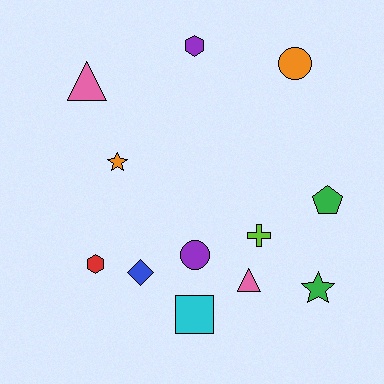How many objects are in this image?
There are 12 objects.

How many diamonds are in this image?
There is 1 diamond.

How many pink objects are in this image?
There are 2 pink objects.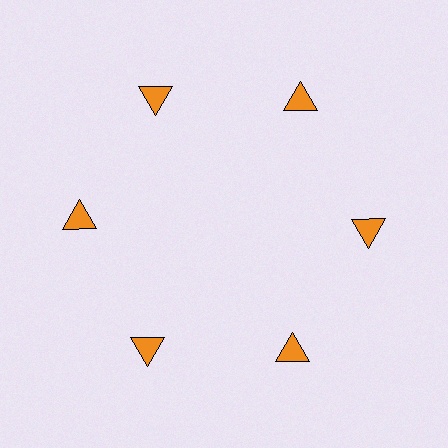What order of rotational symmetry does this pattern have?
This pattern has 6-fold rotational symmetry.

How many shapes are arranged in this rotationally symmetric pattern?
There are 6 shapes, arranged in 6 groups of 1.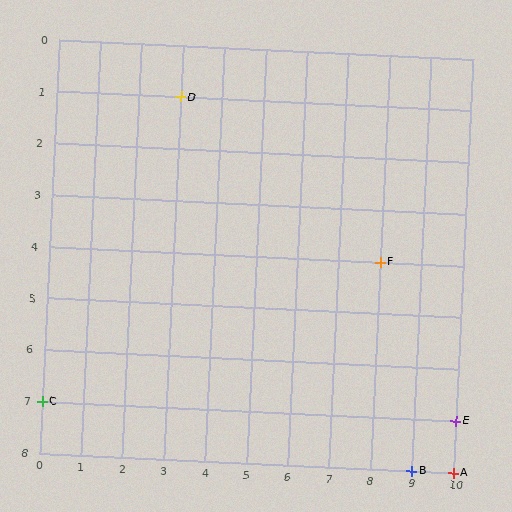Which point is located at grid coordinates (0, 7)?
Point C is at (0, 7).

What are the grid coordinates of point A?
Point A is at grid coordinates (10, 8).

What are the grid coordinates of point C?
Point C is at grid coordinates (0, 7).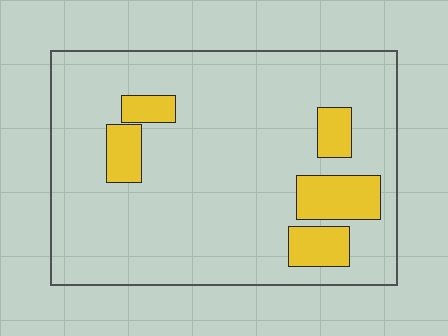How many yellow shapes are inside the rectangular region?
5.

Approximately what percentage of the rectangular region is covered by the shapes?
Approximately 15%.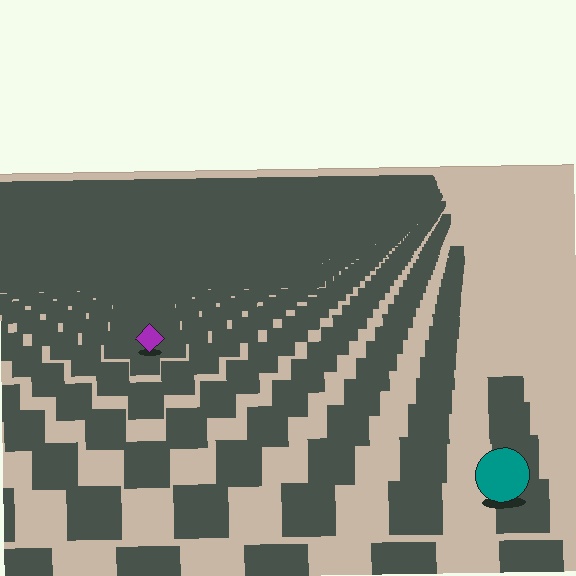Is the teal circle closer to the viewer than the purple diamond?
Yes. The teal circle is closer — you can tell from the texture gradient: the ground texture is coarser near it.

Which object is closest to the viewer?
The teal circle is closest. The texture marks near it are larger and more spread out.